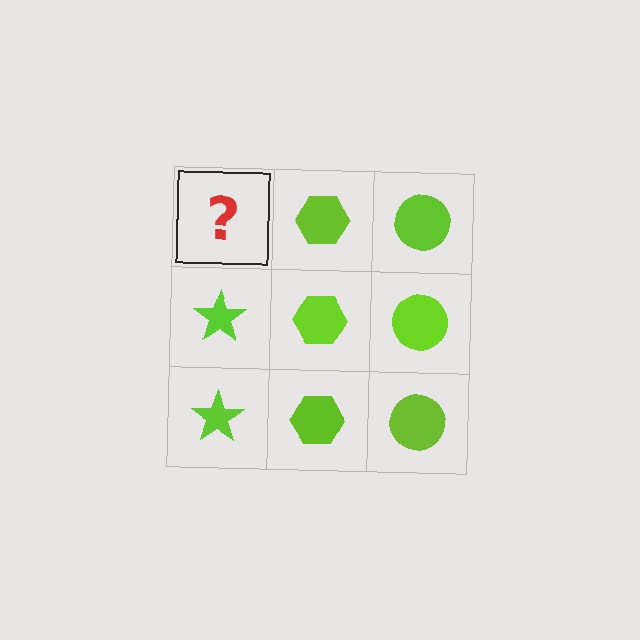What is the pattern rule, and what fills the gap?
The rule is that each column has a consistent shape. The gap should be filled with a lime star.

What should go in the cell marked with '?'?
The missing cell should contain a lime star.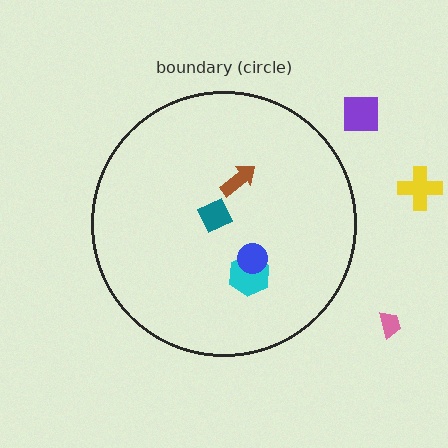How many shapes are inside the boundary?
4 inside, 3 outside.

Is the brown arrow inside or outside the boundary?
Inside.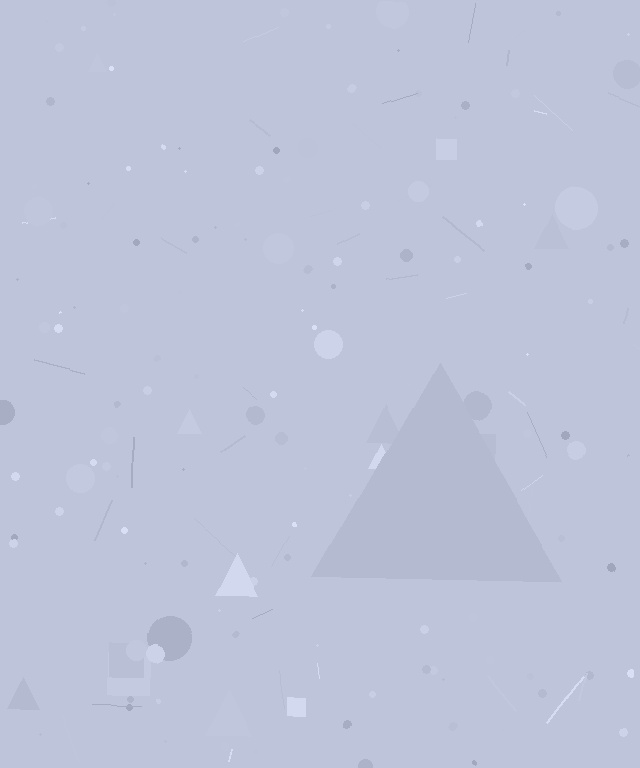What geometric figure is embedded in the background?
A triangle is embedded in the background.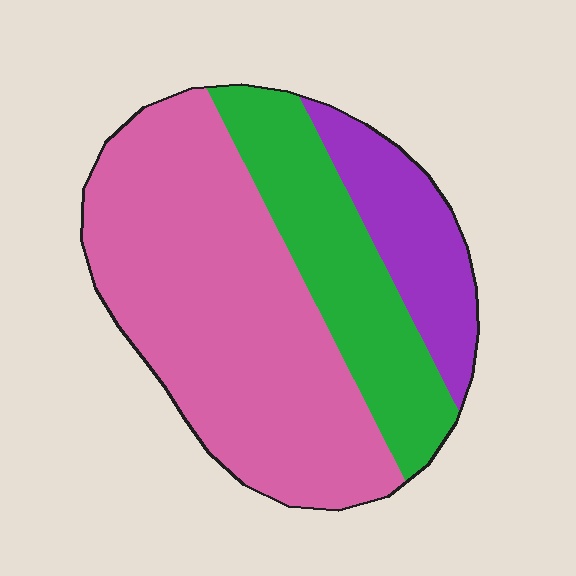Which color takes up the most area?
Pink, at roughly 60%.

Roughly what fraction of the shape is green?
Green covers around 25% of the shape.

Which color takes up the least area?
Purple, at roughly 15%.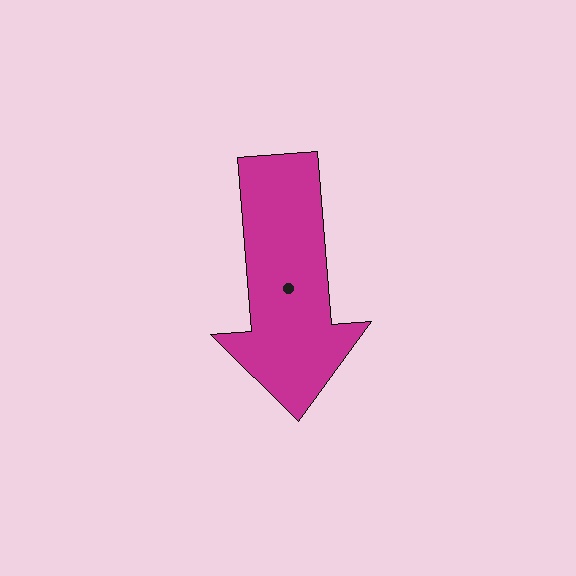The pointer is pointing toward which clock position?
Roughly 6 o'clock.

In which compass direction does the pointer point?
South.